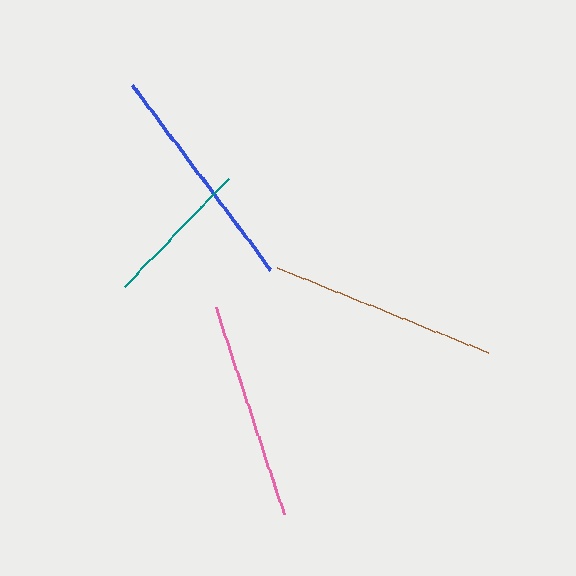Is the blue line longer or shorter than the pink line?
The blue line is longer than the pink line.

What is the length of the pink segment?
The pink segment is approximately 217 pixels long.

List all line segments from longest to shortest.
From longest to shortest: blue, brown, pink, teal.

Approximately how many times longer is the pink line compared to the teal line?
The pink line is approximately 1.5 times the length of the teal line.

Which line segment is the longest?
The blue line is the longest at approximately 231 pixels.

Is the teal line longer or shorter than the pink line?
The pink line is longer than the teal line.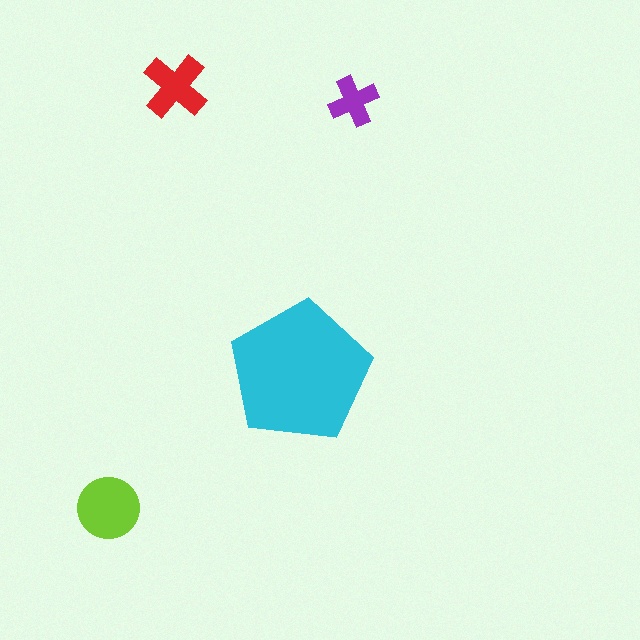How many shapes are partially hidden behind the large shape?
0 shapes are partially hidden.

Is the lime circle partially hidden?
No, the lime circle is fully visible.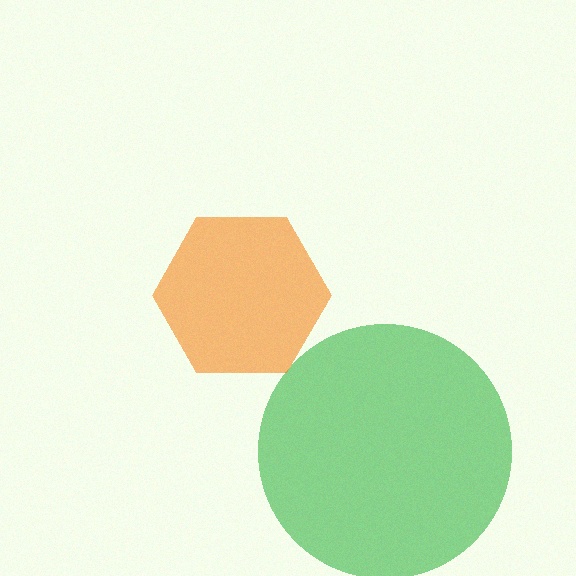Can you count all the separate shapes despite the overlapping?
Yes, there are 2 separate shapes.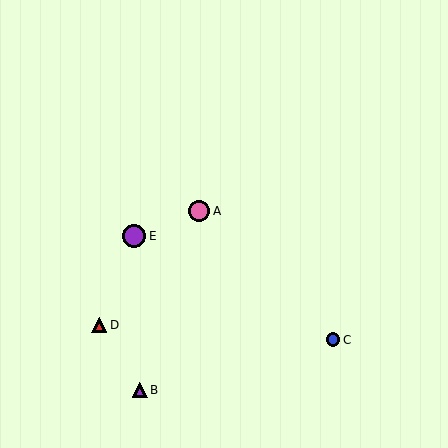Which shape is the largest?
The purple circle (labeled E) is the largest.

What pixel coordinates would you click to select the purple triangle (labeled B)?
Click at (140, 390) to select the purple triangle B.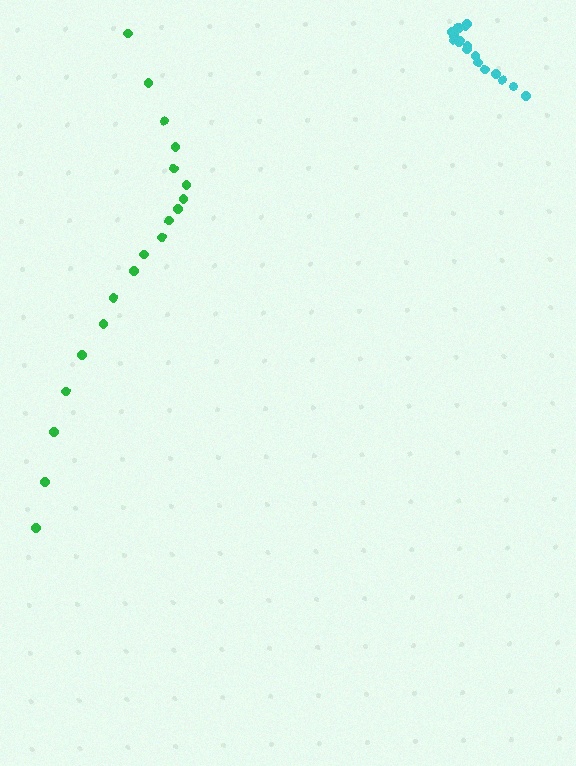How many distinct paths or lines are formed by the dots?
There are 2 distinct paths.